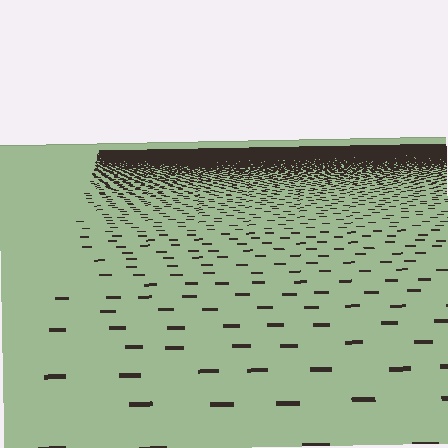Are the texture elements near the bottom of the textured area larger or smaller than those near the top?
Larger. Near the bottom, elements are closer to the viewer and appear at a bigger on-screen size.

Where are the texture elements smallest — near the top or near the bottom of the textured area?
Near the top.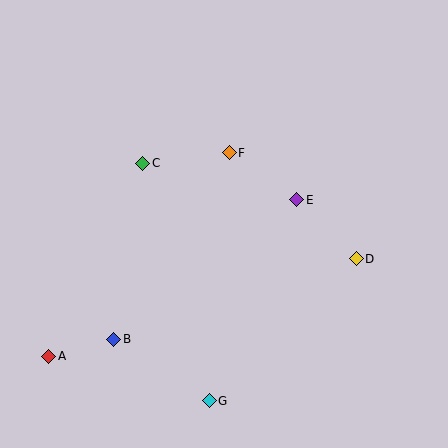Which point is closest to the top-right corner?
Point E is closest to the top-right corner.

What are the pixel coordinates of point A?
Point A is at (49, 356).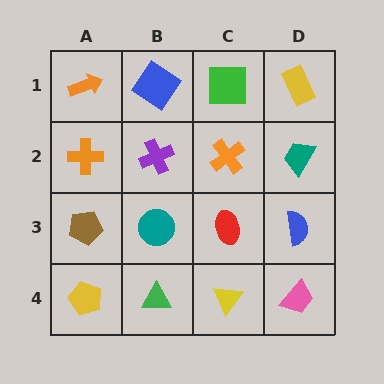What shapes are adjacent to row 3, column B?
A purple cross (row 2, column B), a green triangle (row 4, column B), a brown pentagon (row 3, column A), a red ellipse (row 3, column C).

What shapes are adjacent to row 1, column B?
A purple cross (row 2, column B), an orange arrow (row 1, column A), a green square (row 1, column C).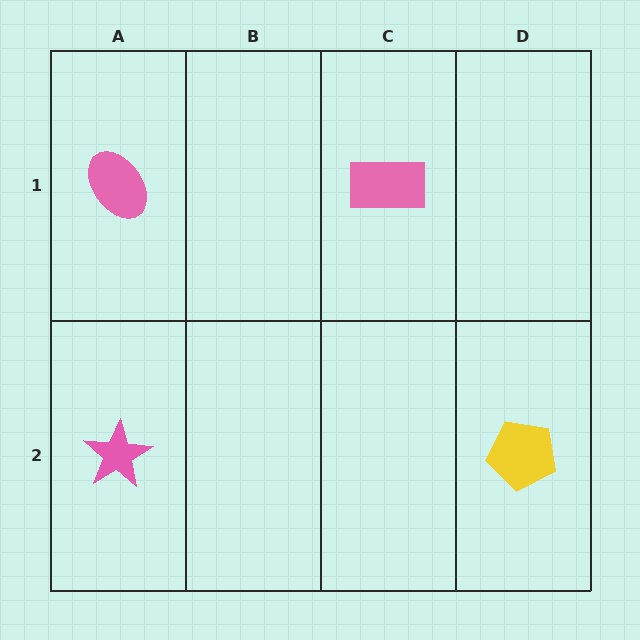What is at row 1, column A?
A pink ellipse.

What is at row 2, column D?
A yellow pentagon.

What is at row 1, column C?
A pink rectangle.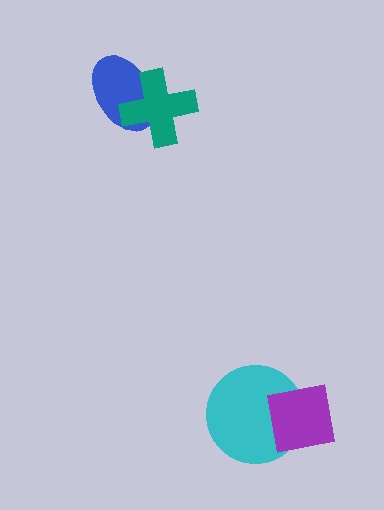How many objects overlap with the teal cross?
1 object overlaps with the teal cross.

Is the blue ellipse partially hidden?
Yes, it is partially covered by another shape.